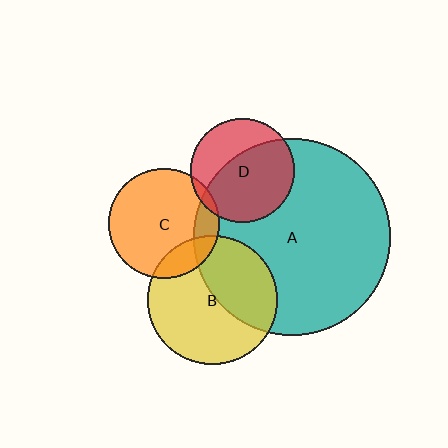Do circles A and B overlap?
Yes.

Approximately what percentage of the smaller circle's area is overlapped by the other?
Approximately 40%.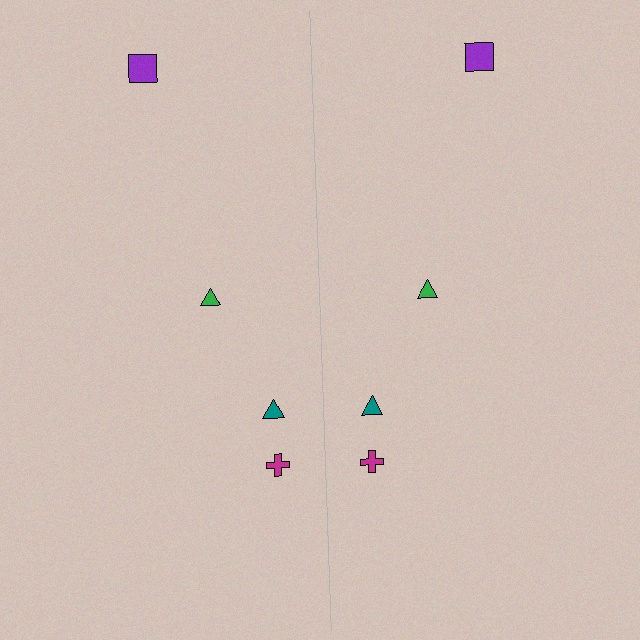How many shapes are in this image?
There are 8 shapes in this image.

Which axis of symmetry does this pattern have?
The pattern has a vertical axis of symmetry running through the center of the image.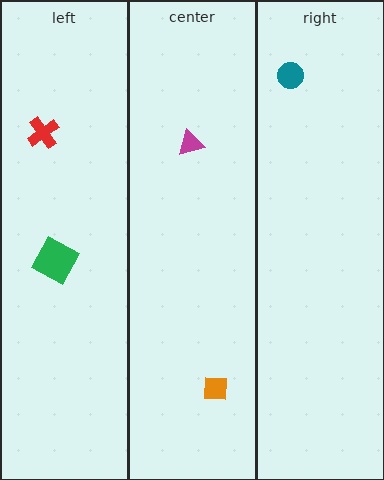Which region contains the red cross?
The left region.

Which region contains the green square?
The left region.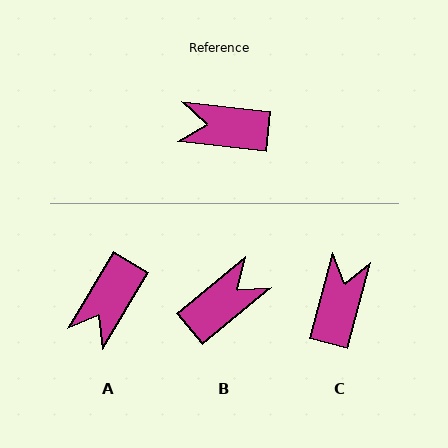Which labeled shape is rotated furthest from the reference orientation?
B, about 134 degrees away.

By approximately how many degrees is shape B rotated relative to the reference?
Approximately 134 degrees clockwise.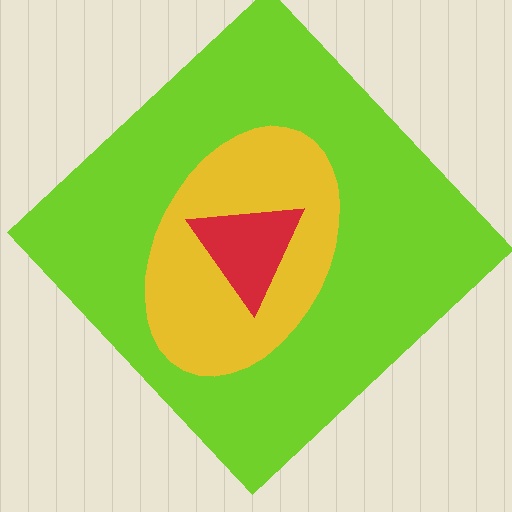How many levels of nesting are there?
3.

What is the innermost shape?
The red triangle.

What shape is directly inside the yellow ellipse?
The red triangle.